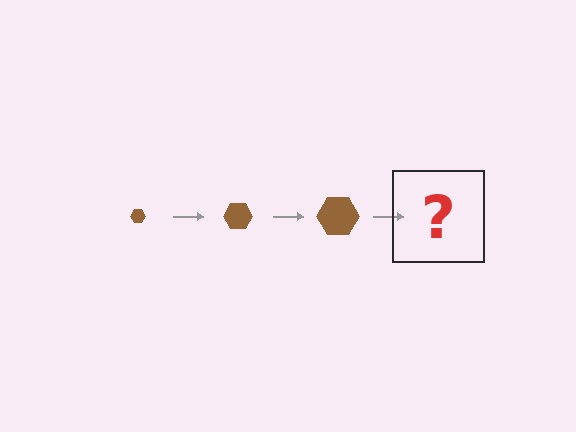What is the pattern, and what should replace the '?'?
The pattern is that the hexagon gets progressively larger each step. The '?' should be a brown hexagon, larger than the previous one.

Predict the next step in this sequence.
The next step is a brown hexagon, larger than the previous one.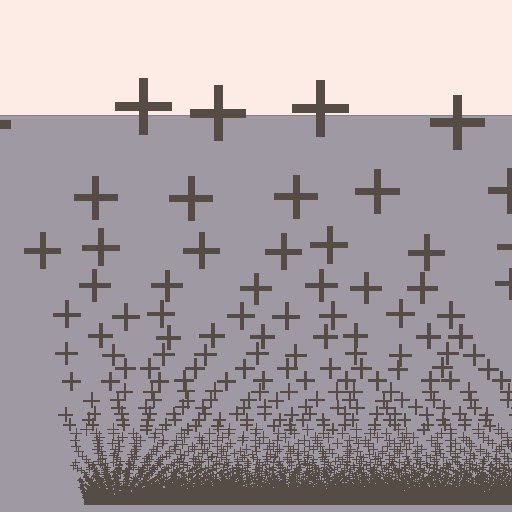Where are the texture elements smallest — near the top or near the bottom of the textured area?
Near the bottom.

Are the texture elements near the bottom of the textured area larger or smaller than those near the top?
Smaller. The gradient is inverted — elements near the bottom are smaller and denser.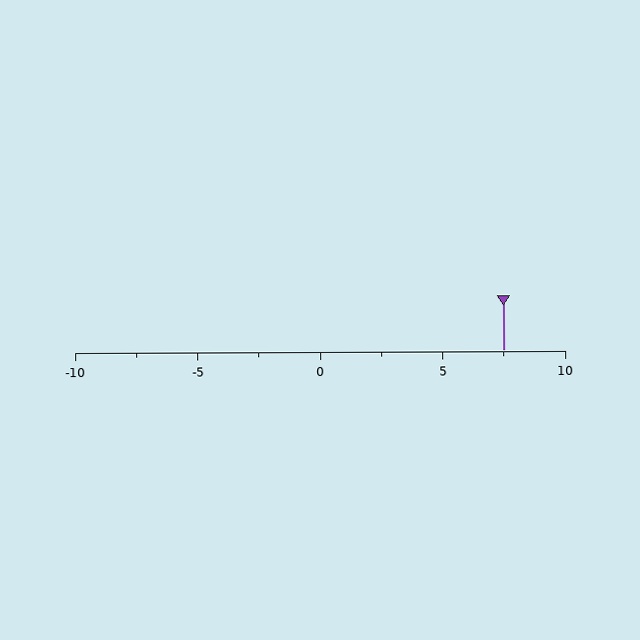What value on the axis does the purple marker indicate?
The marker indicates approximately 7.5.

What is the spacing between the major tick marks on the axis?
The major ticks are spaced 5 apart.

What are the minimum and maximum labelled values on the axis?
The axis runs from -10 to 10.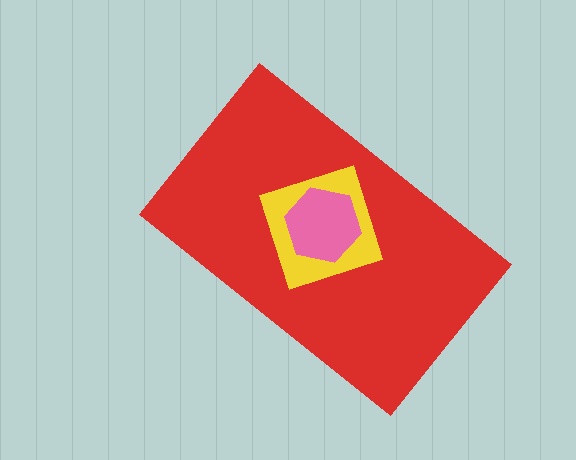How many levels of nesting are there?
3.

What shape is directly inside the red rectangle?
The yellow diamond.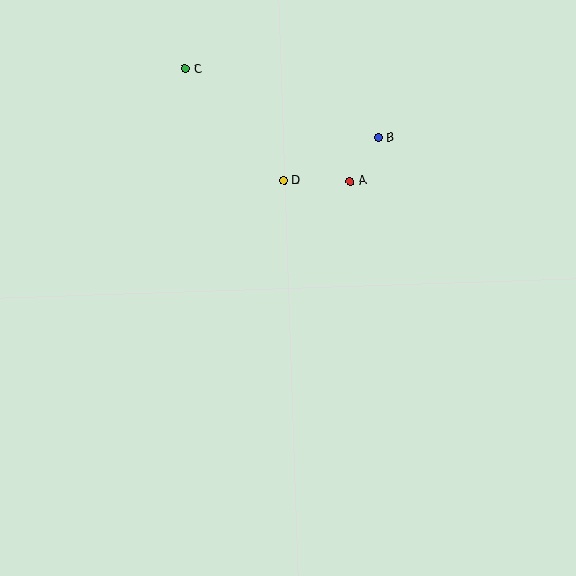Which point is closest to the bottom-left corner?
Point D is closest to the bottom-left corner.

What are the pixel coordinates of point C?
Point C is at (185, 69).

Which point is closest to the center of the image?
Point D at (284, 180) is closest to the center.